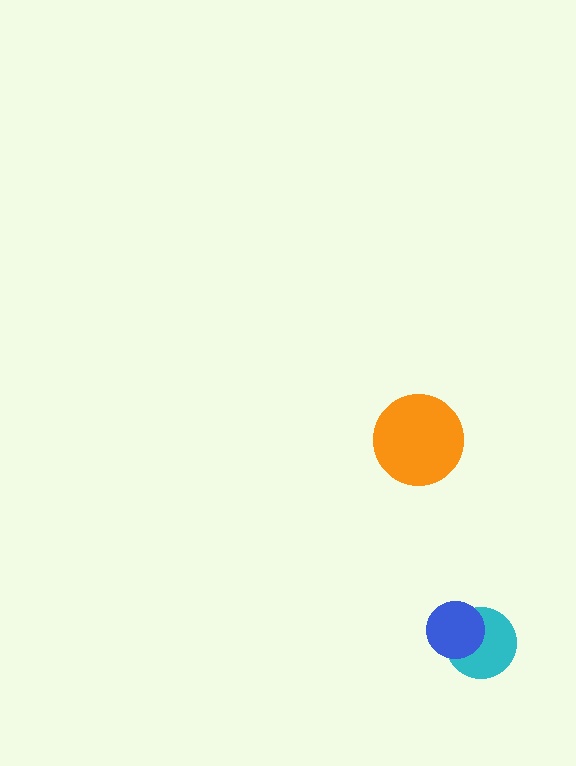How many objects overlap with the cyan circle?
1 object overlaps with the cyan circle.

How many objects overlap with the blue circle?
1 object overlaps with the blue circle.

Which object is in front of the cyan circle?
The blue circle is in front of the cyan circle.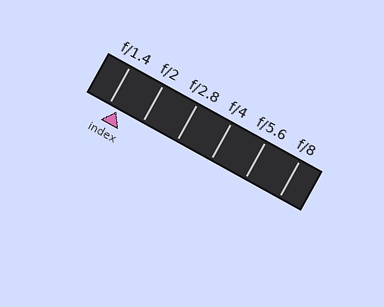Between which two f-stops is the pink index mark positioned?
The index mark is between f/1.4 and f/2.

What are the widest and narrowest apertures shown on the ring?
The widest aperture shown is f/1.4 and the narrowest is f/8.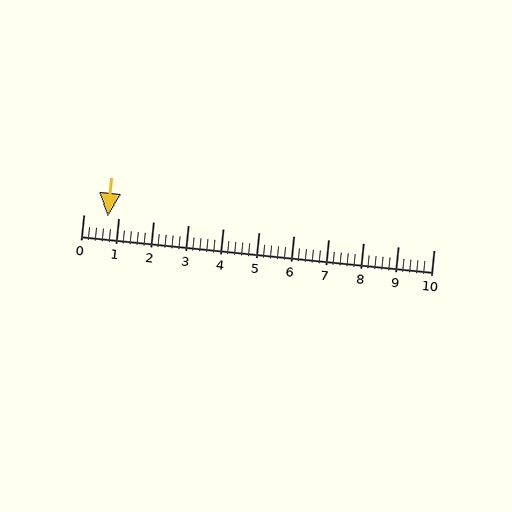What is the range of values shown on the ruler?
The ruler shows values from 0 to 10.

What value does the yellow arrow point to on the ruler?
The yellow arrow points to approximately 0.7.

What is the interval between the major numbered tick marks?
The major tick marks are spaced 1 units apart.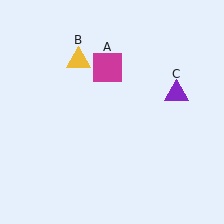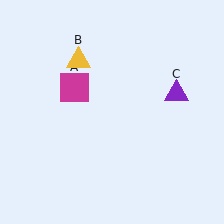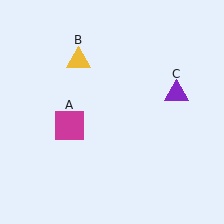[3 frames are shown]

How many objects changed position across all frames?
1 object changed position: magenta square (object A).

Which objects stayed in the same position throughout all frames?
Yellow triangle (object B) and purple triangle (object C) remained stationary.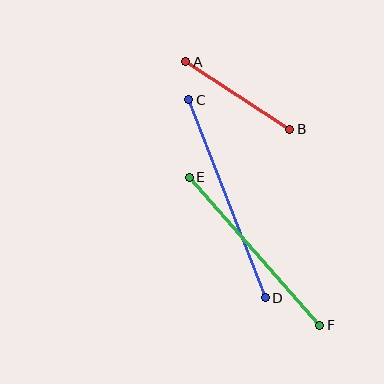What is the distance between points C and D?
The distance is approximately 212 pixels.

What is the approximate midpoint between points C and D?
The midpoint is at approximately (227, 199) pixels.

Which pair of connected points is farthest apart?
Points C and D are farthest apart.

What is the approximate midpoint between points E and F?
The midpoint is at approximately (254, 251) pixels.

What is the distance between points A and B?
The distance is approximately 124 pixels.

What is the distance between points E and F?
The distance is approximately 197 pixels.